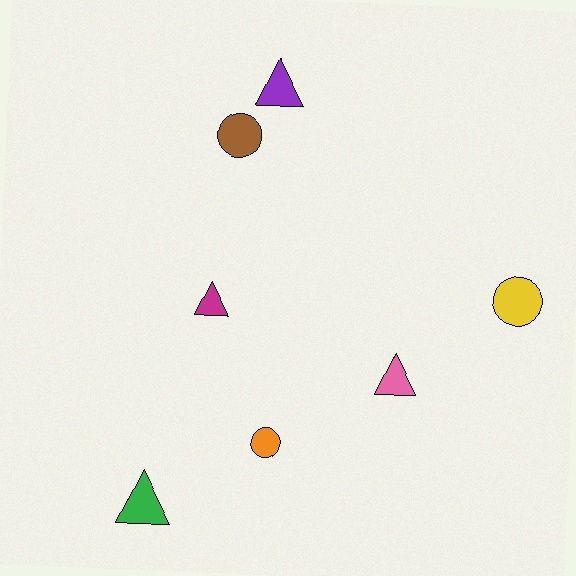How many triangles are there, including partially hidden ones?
There are 4 triangles.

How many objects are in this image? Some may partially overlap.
There are 7 objects.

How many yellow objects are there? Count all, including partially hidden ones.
There is 1 yellow object.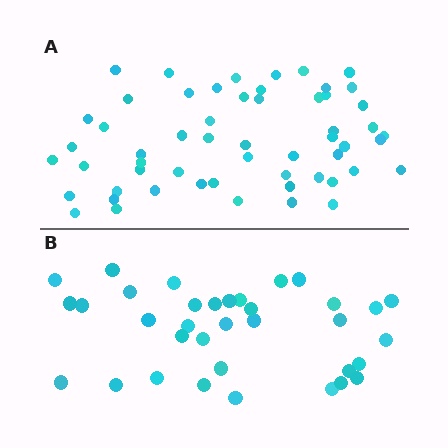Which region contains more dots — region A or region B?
Region A (the top region) has more dots.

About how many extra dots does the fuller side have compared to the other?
Region A has approximately 20 more dots than region B.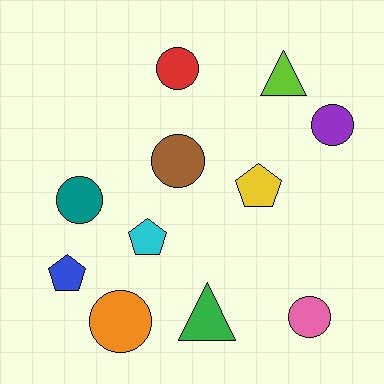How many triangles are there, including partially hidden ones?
There are 2 triangles.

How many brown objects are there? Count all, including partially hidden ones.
There is 1 brown object.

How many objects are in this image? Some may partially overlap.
There are 11 objects.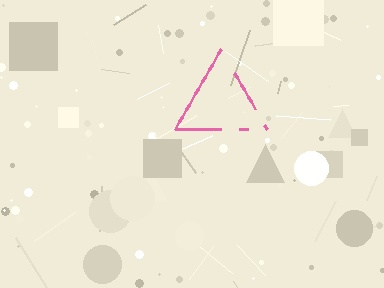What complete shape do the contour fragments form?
The contour fragments form a triangle.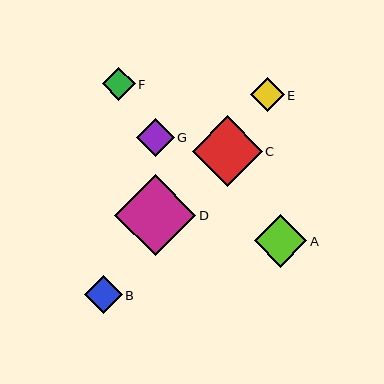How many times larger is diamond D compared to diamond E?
Diamond D is approximately 2.4 times the size of diamond E.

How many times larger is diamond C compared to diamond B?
Diamond C is approximately 1.8 times the size of diamond B.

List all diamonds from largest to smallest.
From largest to smallest: D, C, A, B, G, E, F.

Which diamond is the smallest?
Diamond F is the smallest with a size of approximately 33 pixels.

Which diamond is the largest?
Diamond D is the largest with a size of approximately 81 pixels.